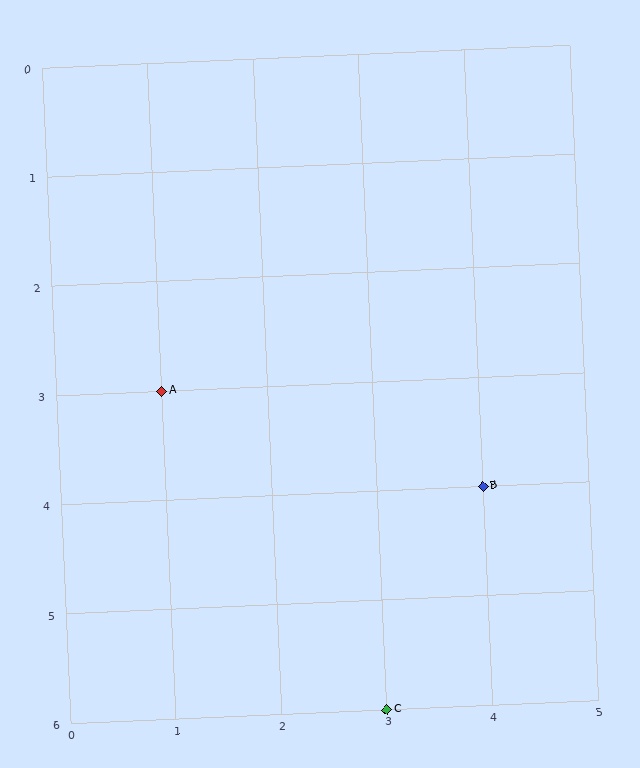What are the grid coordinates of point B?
Point B is at grid coordinates (4, 4).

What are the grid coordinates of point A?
Point A is at grid coordinates (1, 3).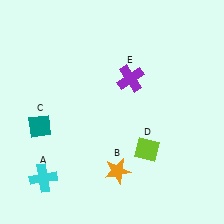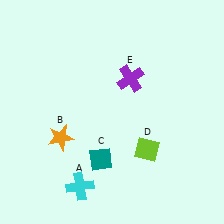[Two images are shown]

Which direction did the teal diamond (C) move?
The teal diamond (C) moved right.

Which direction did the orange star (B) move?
The orange star (B) moved left.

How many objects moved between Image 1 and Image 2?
3 objects moved between the two images.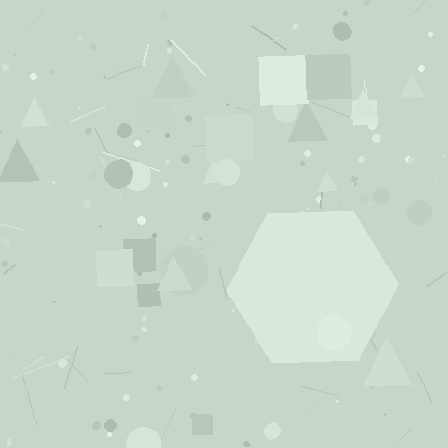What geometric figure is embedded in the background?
A hexagon is embedded in the background.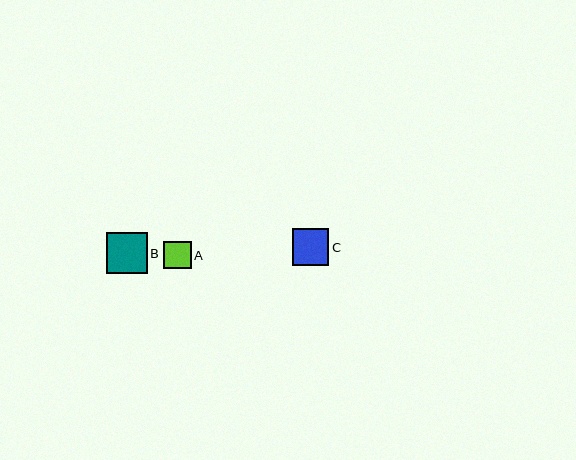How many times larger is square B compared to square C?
Square B is approximately 1.1 times the size of square C.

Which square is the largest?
Square B is the largest with a size of approximately 41 pixels.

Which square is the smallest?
Square A is the smallest with a size of approximately 28 pixels.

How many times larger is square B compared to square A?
Square B is approximately 1.5 times the size of square A.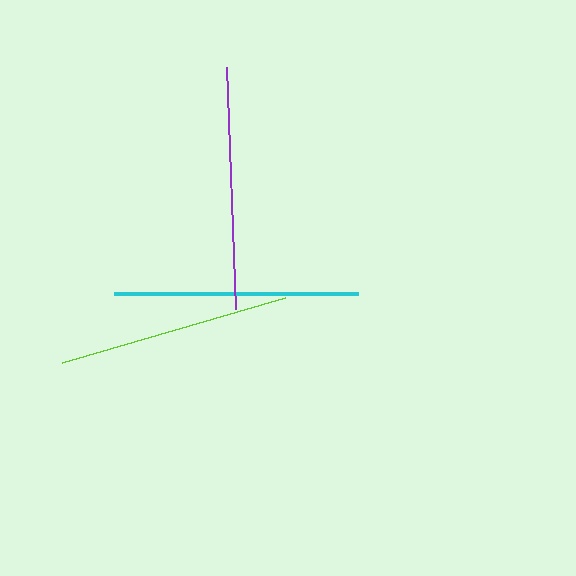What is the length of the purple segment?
The purple segment is approximately 242 pixels long.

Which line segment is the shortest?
The lime line is the shortest at approximately 232 pixels.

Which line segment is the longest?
The cyan line is the longest at approximately 244 pixels.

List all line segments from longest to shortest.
From longest to shortest: cyan, purple, lime.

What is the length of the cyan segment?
The cyan segment is approximately 244 pixels long.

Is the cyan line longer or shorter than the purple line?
The cyan line is longer than the purple line.